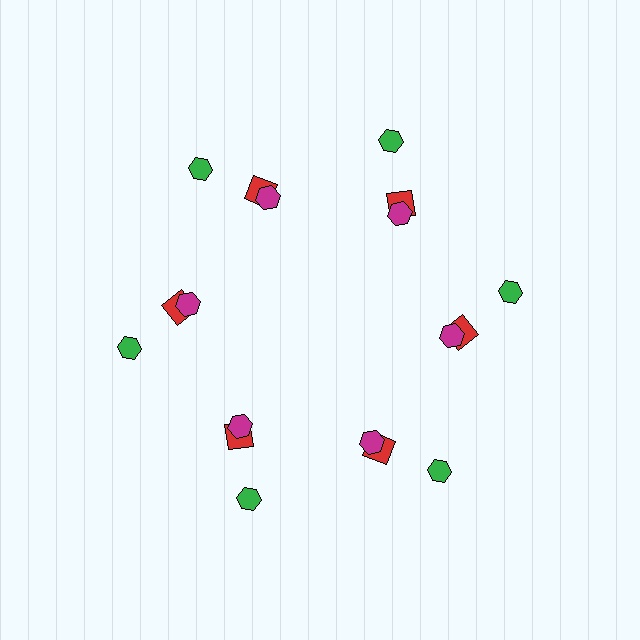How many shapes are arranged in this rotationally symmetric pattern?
There are 18 shapes, arranged in 6 groups of 3.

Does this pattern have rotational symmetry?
Yes, this pattern has 6-fold rotational symmetry. It looks the same after rotating 60 degrees around the center.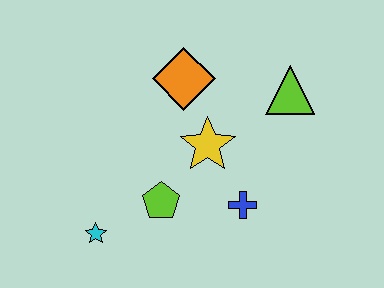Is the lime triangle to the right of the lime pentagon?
Yes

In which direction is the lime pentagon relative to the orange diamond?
The lime pentagon is below the orange diamond.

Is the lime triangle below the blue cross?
No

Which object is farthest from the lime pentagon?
The lime triangle is farthest from the lime pentagon.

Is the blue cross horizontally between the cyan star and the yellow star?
No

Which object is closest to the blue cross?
The yellow star is closest to the blue cross.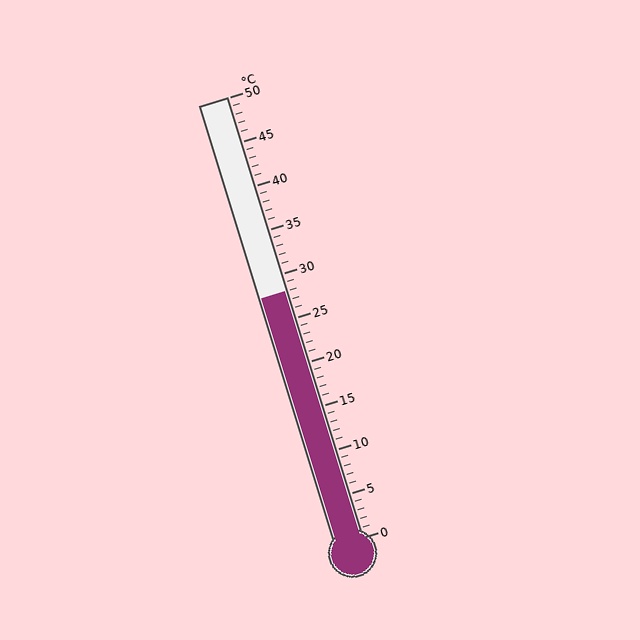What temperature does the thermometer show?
The thermometer shows approximately 28°C.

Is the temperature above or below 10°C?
The temperature is above 10°C.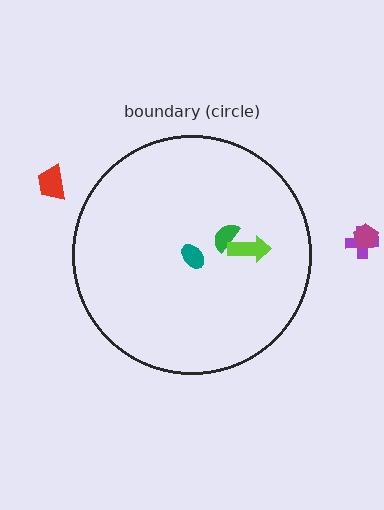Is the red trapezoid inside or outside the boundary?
Outside.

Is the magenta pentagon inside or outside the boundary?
Outside.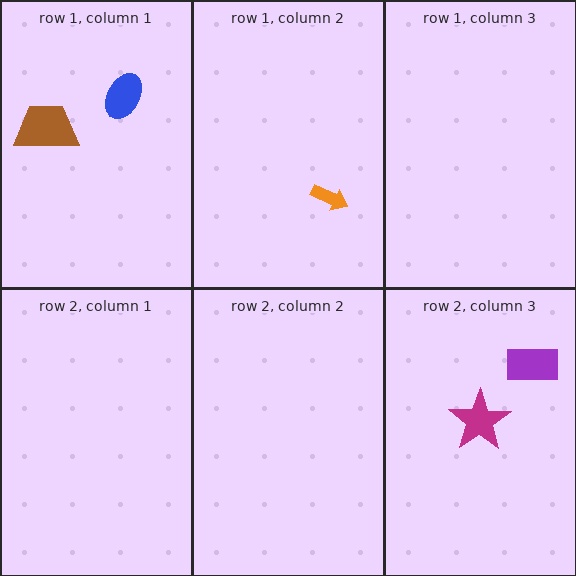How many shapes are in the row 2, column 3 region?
2.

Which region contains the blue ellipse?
The row 1, column 1 region.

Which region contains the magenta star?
The row 2, column 3 region.